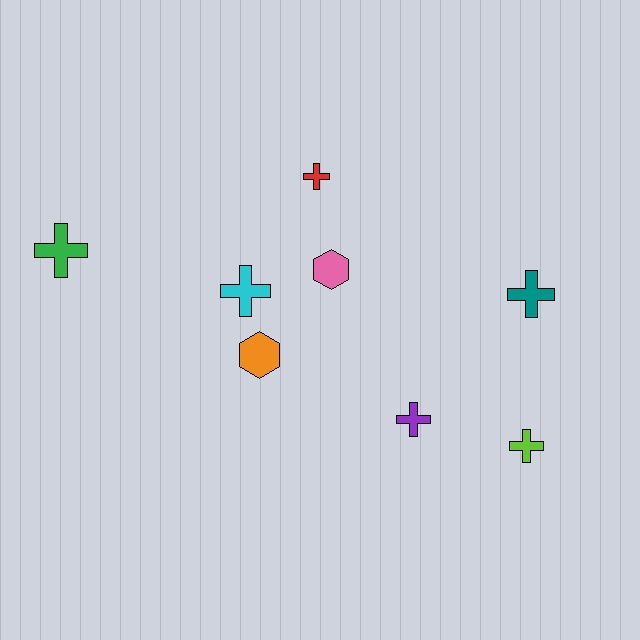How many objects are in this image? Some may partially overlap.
There are 8 objects.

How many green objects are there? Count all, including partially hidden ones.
There is 1 green object.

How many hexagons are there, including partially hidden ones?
There are 2 hexagons.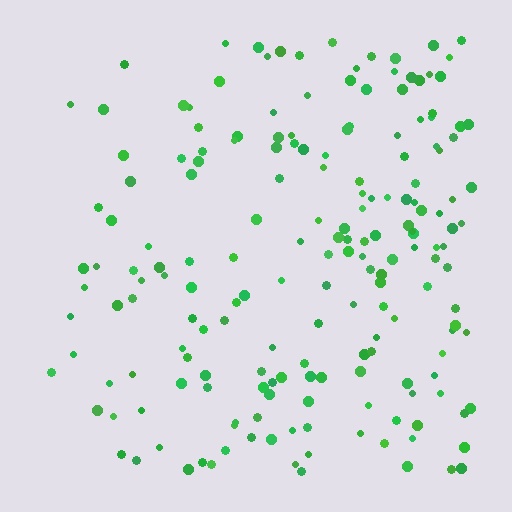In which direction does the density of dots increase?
From left to right, with the right side densest.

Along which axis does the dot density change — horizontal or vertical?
Horizontal.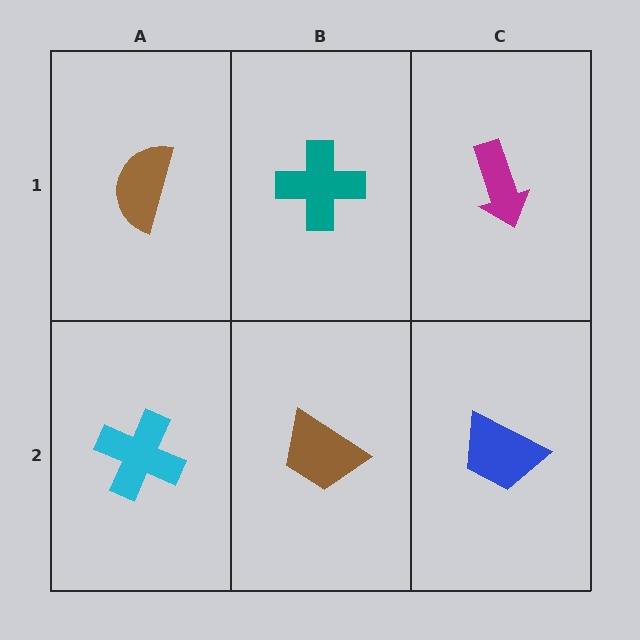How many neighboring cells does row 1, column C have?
2.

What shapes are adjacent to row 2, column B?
A teal cross (row 1, column B), a cyan cross (row 2, column A), a blue trapezoid (row 2, column C).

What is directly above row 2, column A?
A brown semicircle.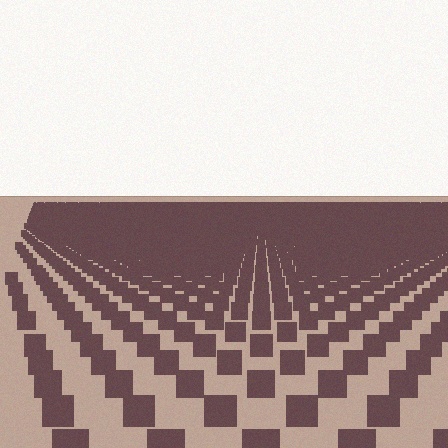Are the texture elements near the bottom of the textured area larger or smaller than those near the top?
Larger. Near the bottom, elements are closer to the viewer and appear at a bigger on-screen size.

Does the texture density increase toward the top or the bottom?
Density increases toward the top.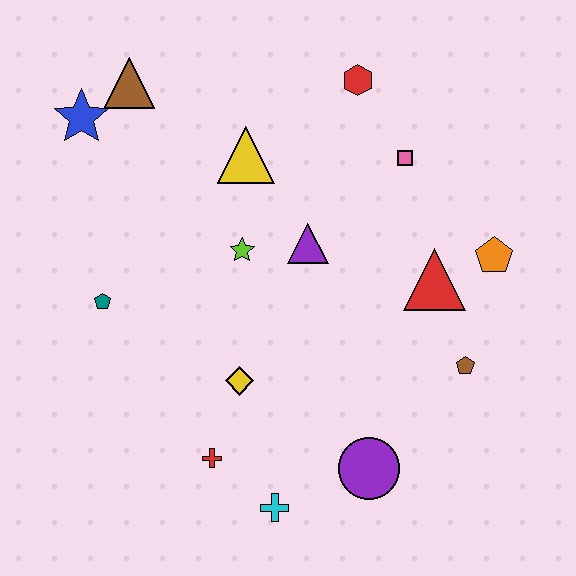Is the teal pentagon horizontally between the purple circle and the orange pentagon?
No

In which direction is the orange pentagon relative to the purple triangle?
The orange pentagon is to the right of the purple triangle.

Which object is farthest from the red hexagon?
The cyan cross is farthest from the red hexagon.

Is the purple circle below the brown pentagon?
Yes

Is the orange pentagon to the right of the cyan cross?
Yes